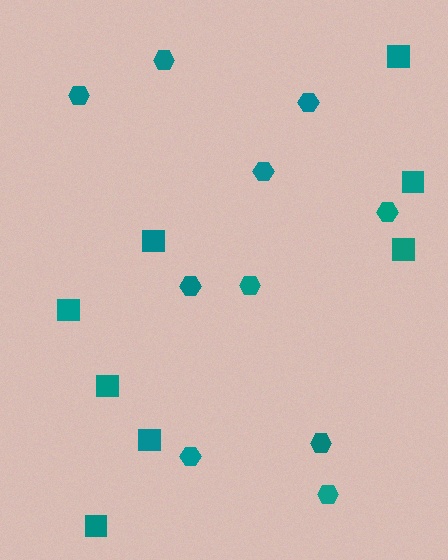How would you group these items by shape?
There are 2 groups: one group of squares (8) and one group of hexagons (10).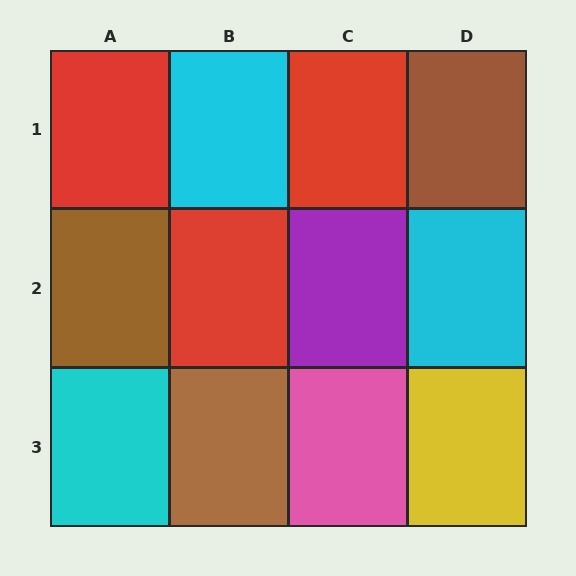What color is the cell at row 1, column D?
Brown.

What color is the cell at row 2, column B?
Red.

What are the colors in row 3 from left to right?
Cyan, brown, pink, yellow.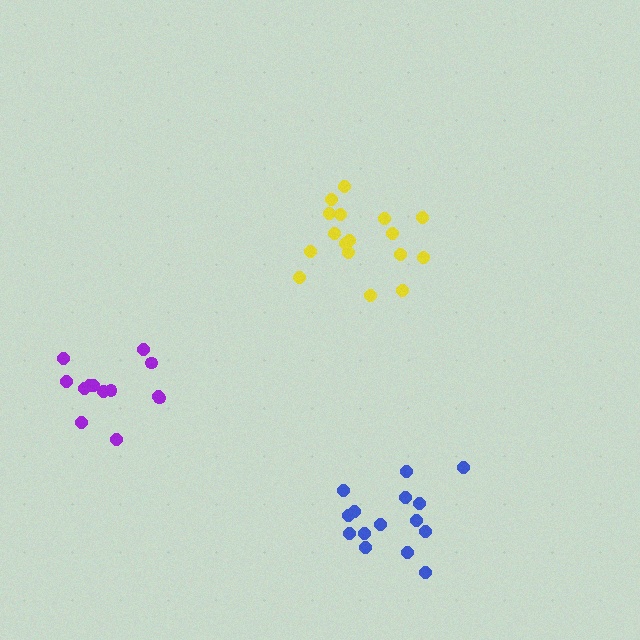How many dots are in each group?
Group 1: 17 dots, Group 2: 13 dots, Group 3: 15 dots (45 total).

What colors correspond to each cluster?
The clusters are colored: yellow, purple, blue.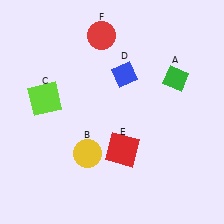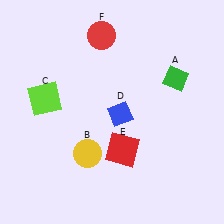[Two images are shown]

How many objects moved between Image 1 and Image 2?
1 object moved between the two images.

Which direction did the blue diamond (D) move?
The blue diamond (D) moved down.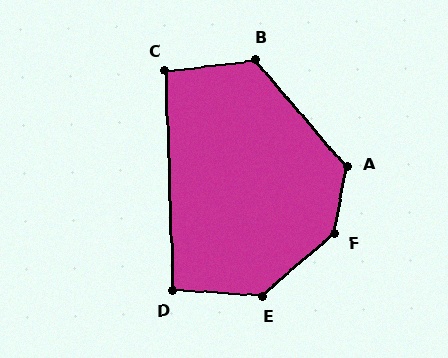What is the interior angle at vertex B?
Approximately 124 degrees (obtuse).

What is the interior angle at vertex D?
Approximately 95 degrees (obtuse).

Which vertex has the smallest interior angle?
C, at approximately 95 degrees.